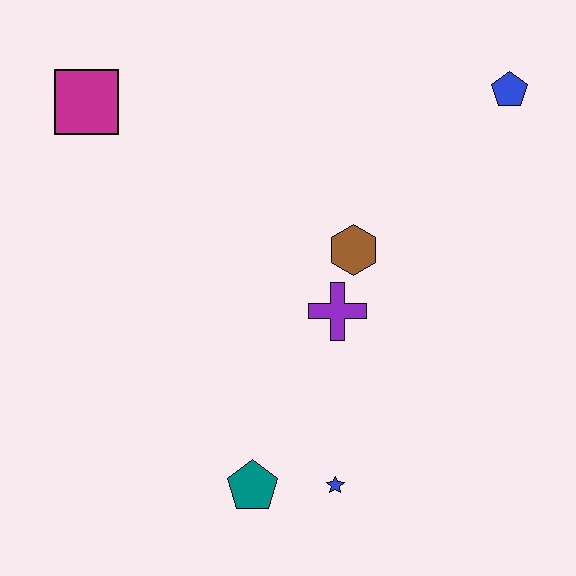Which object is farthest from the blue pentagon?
The teal pentagon is farthest from the blue pentagon.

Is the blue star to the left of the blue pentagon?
Yes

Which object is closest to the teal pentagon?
The blue star is closest to the teal pentagon.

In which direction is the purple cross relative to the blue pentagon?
The purple cross is below the blue pentagon.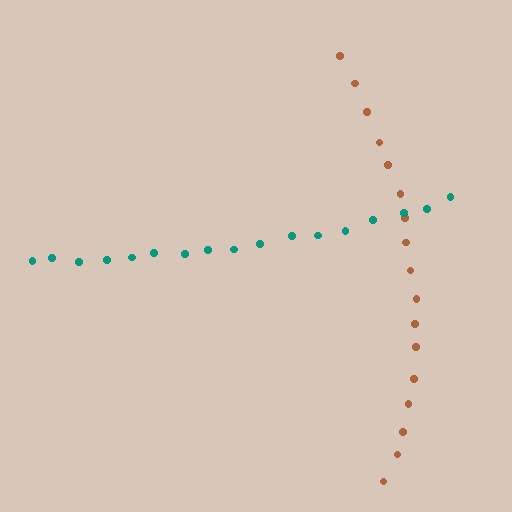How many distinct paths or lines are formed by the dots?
There are 2 distinct paths.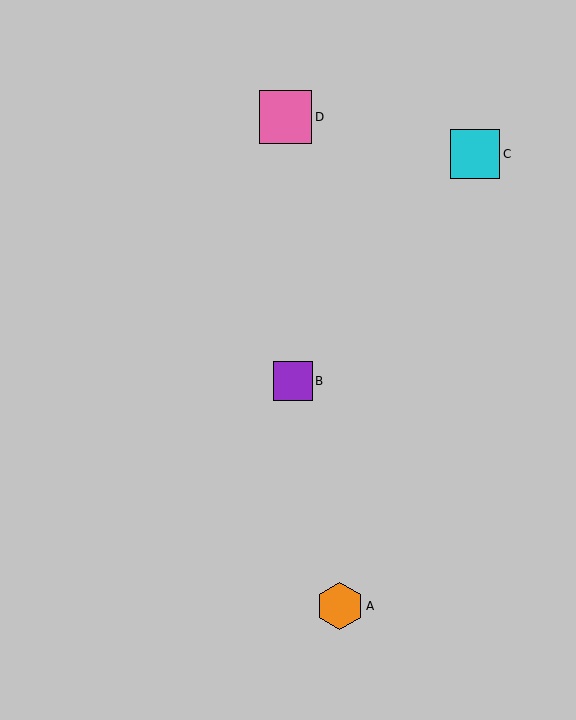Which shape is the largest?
The pink square (labeled D) is the largest.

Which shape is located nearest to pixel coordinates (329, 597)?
The orange hexagon (labeled A) at (340, 606) is nearest to that location.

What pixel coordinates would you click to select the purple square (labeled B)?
Click at (293, 381) to select the purple square B.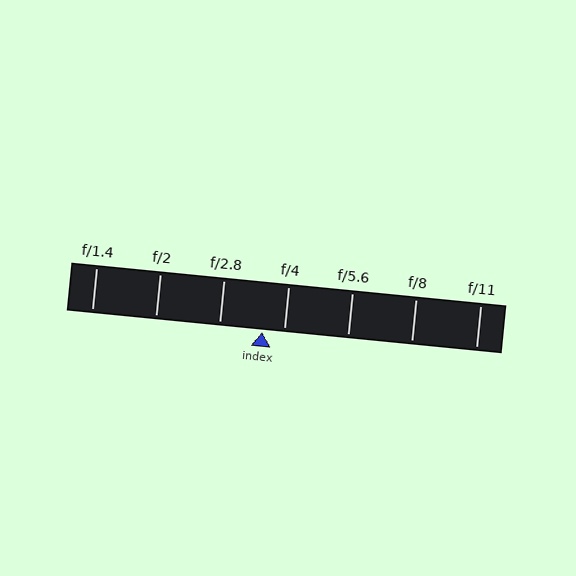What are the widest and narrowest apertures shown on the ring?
The widest aperture shown is f/1.4 and the narrowest is f/11.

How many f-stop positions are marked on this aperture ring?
There are 7 f-stop positions marked.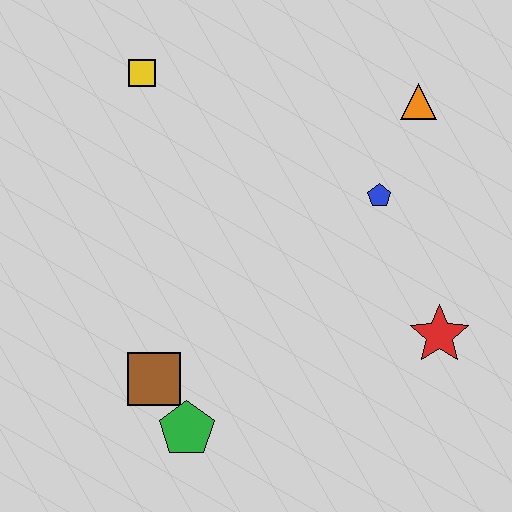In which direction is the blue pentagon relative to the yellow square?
The blue pentagon is to the right of the yellow square.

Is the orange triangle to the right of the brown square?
Yes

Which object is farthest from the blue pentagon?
The green pentagon is farthest from the blue pentagon.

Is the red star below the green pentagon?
No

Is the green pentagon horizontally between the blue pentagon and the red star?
No